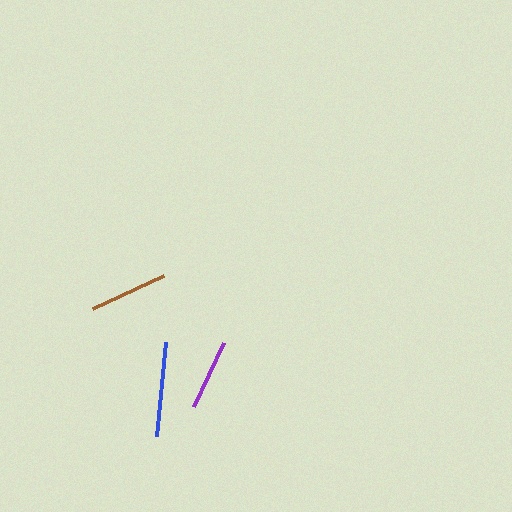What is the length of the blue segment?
The blue segment is approximately 95 pixels long.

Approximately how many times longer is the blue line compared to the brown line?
The blue line is approximately 1.2 times the length of the brown line.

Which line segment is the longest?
The blue line is the longest at approximately 95 pixels.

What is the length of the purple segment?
The purple segment is approximately 70 pixels long.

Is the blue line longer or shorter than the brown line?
The blue line is longer than the brown line.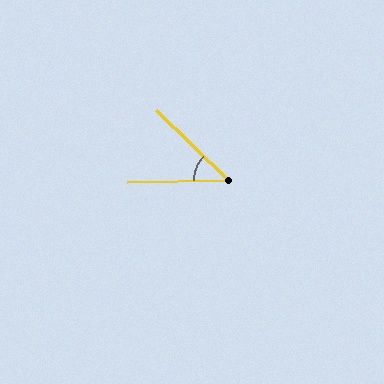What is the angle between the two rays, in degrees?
Approximately 46 degrees.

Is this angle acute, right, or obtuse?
It is acute.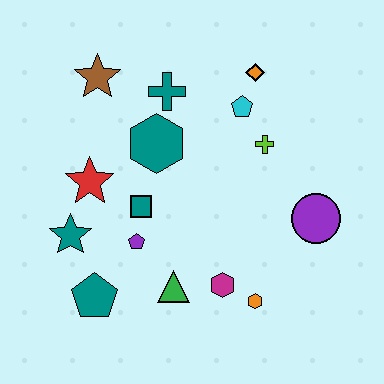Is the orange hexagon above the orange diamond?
No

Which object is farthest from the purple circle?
The brown star is farthest from the purple circle.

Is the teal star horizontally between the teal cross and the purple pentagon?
No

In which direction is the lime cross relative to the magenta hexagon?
The lime cross is above the magenta hexagon.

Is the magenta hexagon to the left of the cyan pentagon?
Yes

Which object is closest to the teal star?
The red star is closest to the teal star.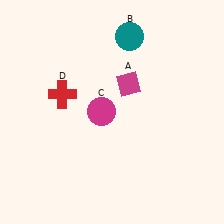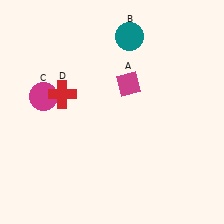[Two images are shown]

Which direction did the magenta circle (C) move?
The magenta circle (C) moved left.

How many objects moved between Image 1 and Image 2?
1 object moved between the two images.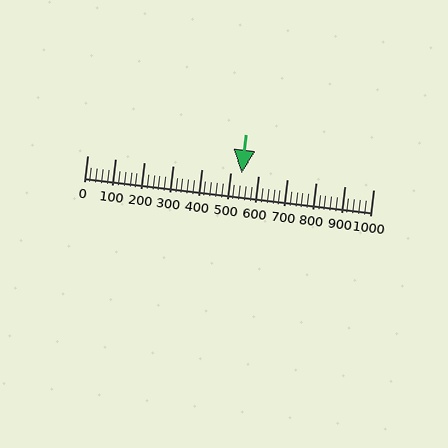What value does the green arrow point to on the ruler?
The green arrow points to approximately 539.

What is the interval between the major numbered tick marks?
The major tick marks are spaced 100 units apart.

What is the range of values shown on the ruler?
The ruler shows values from 0 to 1000.